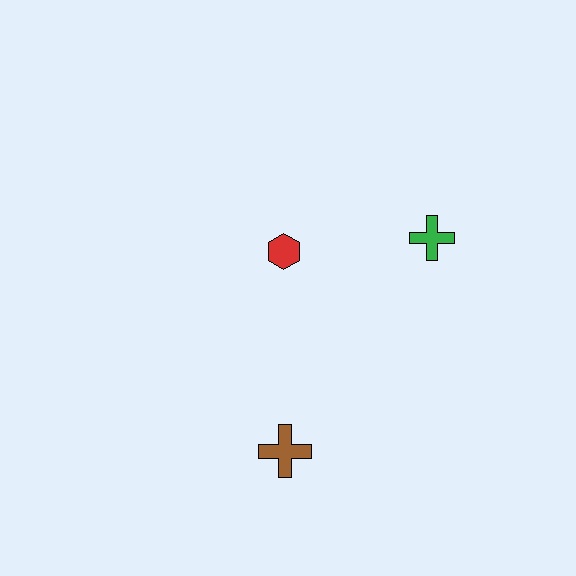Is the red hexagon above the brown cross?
Yes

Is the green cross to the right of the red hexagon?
Yes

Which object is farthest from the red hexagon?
The brown cross is farthest from the red hexagon.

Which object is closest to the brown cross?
The red hexagon is closest to the brown cross.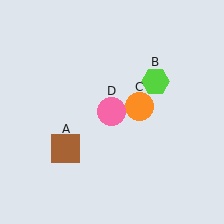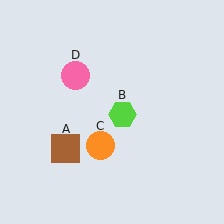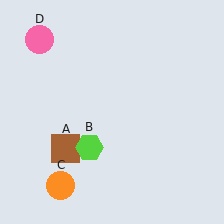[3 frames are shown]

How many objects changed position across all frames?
3 objects changed position: lime hexagon (object B), orange circle (object C), pink circle (object D).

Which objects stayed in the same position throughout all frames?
Brown square (object A) remained stationary.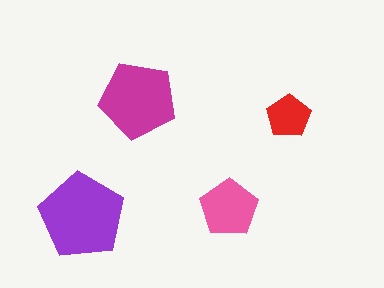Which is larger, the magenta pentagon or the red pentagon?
The magenta one.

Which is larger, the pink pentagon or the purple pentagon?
The purple one.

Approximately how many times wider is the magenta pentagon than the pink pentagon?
About 1.5 times wider.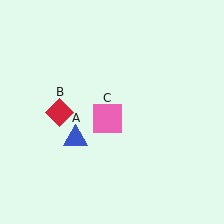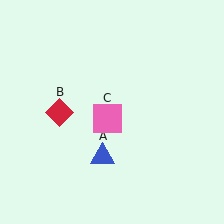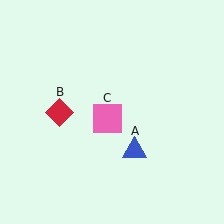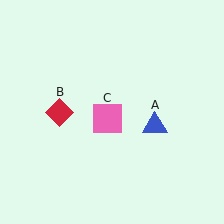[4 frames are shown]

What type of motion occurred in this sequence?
The blue triangle (object A) rotated counterclockwise around the center of the scene.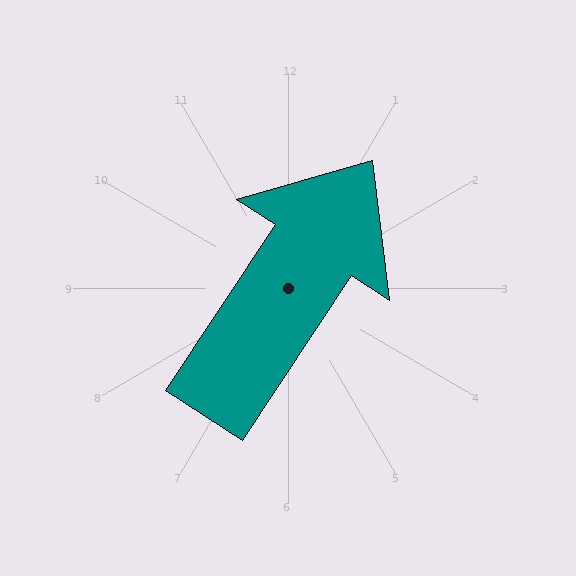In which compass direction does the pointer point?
Northeast.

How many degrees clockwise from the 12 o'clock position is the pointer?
Approximately 33 degrees.